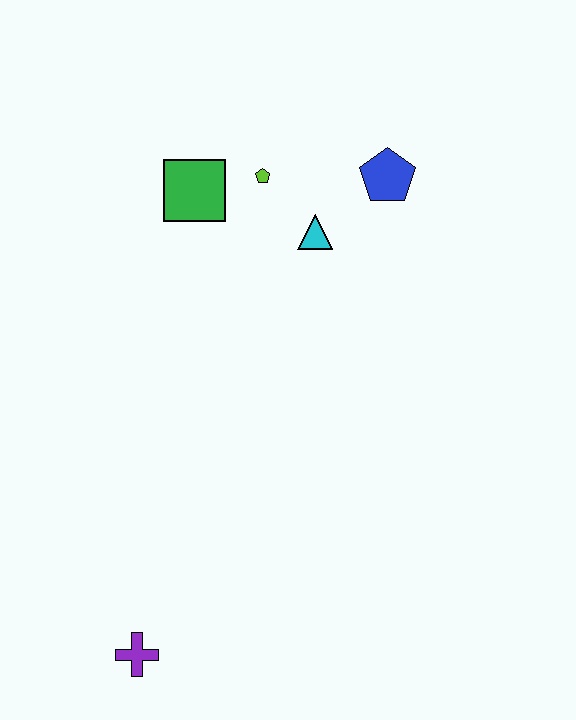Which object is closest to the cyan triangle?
The lime pentagon is closest to the cyan triangle.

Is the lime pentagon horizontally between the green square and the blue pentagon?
Yes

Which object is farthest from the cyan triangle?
The purple cross is farthest from the cyan triangle.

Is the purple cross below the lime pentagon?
Yes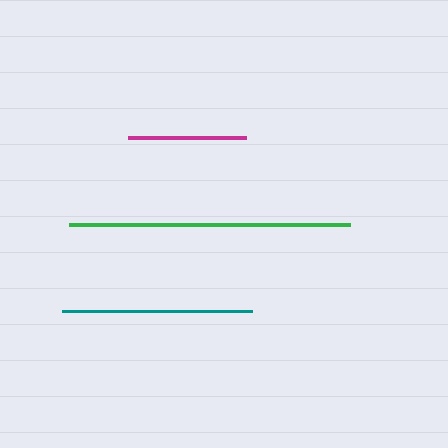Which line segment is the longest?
The green line is the longest at approximately 280 pixels.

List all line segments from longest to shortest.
From longest to shortest: green, teal, magenta.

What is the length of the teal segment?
The teal segment is approximately 190 pixels long.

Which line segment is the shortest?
The magenta line is the shortest at approximately 118 pixels.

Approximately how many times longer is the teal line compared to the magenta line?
The teal line is approximately 1.6 times the length of the magenta line.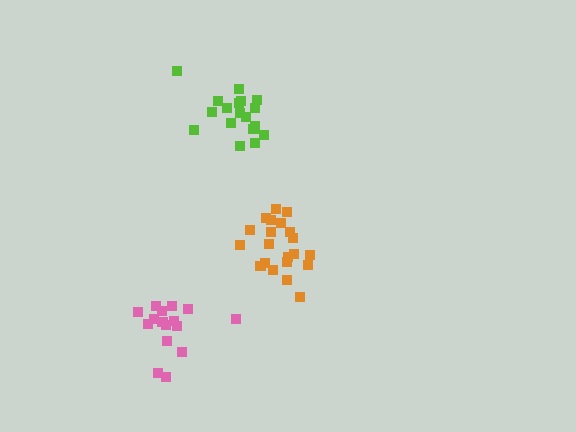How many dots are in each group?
Group 1: 16 dots, Group 2: 18 dots, Group 3: 21 dots (55 total).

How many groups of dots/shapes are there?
There are 3 groups.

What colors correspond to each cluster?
The clusters are colored: pink, lime, orange.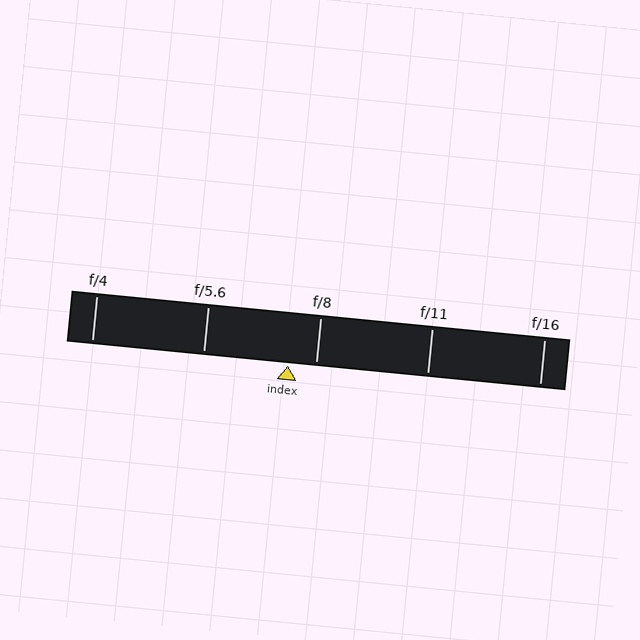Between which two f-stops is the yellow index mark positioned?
The index mark is between f/5.6 and f/8.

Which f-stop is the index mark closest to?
The index mark is closest to f/8.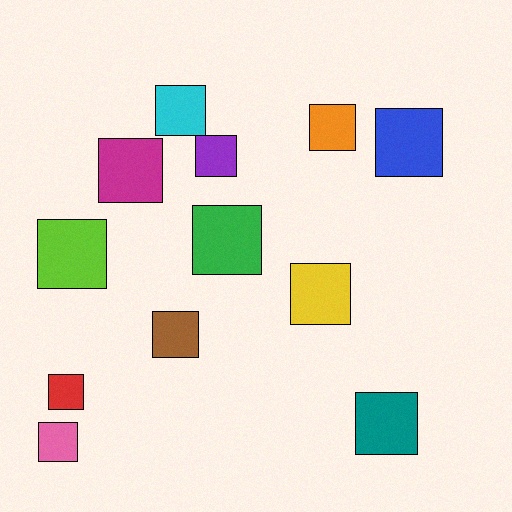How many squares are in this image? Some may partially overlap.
There are 12 squares.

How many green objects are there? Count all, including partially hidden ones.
There is 1 green object.